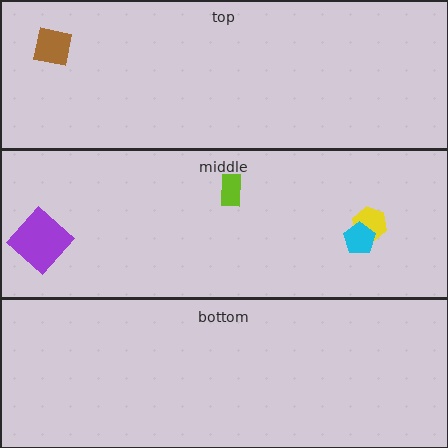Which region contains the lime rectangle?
The middle region.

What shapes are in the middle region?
The lime rectangle, the yellow hexagon, the purple diamond, the cyan pentagon.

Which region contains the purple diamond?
The middle region.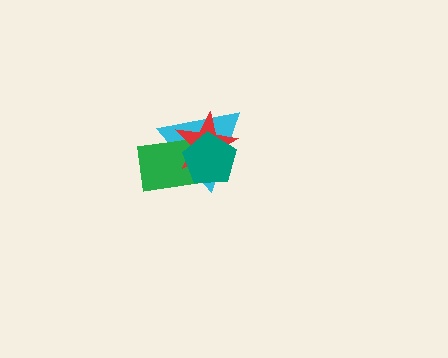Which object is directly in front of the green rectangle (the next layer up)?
The red star is directly in front of the green rectangle.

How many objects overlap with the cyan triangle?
3 objects overlap with the cyan triangle.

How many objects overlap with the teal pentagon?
3 objects overlap with the teal pentagon.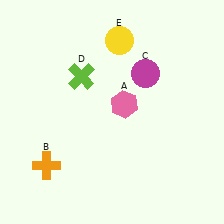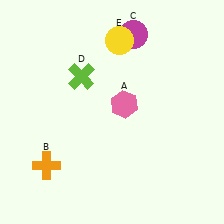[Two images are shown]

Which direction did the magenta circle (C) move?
The magenta circle (C) moved up.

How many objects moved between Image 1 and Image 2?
1 object moved between the two images.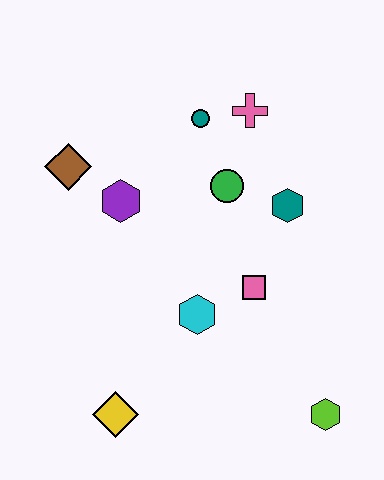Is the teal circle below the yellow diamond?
No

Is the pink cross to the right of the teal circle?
Yes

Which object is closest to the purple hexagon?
The brown diamond is closest to the purple hexagon.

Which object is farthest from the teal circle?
The lime hexagon is farthest from the teal circle.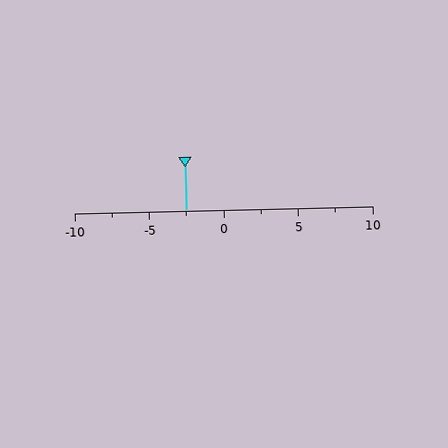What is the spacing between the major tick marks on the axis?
The major ticks are spaced 5 apart.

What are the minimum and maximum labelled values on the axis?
The axis runs from -10 to 10.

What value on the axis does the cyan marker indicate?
The marker indicates approximately -2.5.